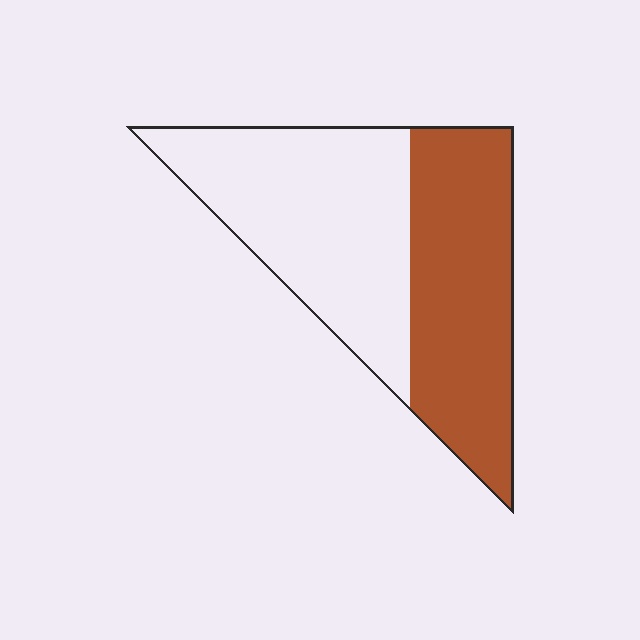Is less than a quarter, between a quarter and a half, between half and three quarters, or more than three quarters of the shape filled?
Between a quarter and a half.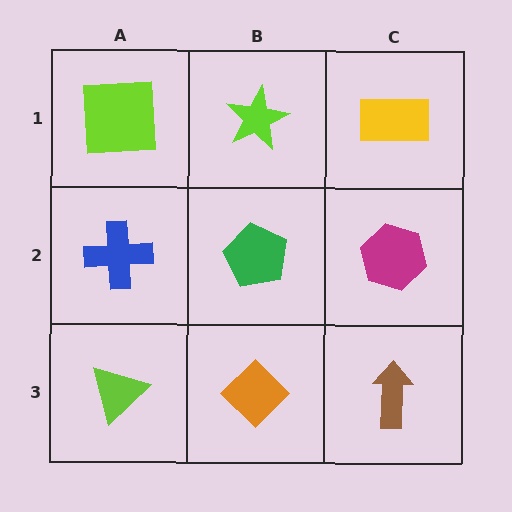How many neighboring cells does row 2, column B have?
4.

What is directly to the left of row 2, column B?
A blue cross.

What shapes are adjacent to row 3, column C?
A magenta hexagon (row 2, column C), an orange diamond (row 3, column B).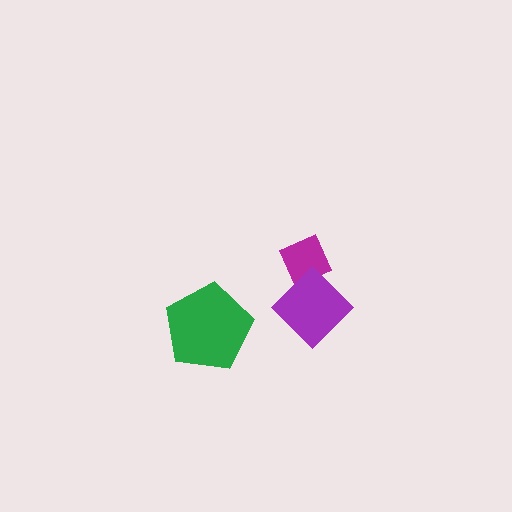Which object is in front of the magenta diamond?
The purple diamond is in front of the magenta diamond.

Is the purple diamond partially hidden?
No, no other shape covers it.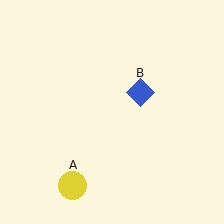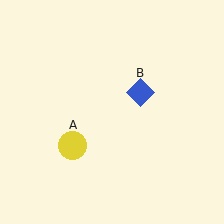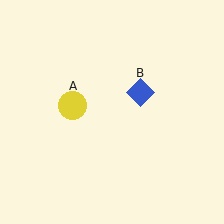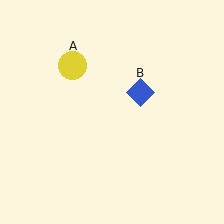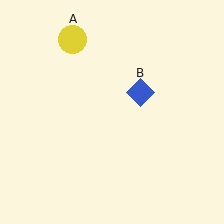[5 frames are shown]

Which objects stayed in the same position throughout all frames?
Blue diamond (object B) remained stationary.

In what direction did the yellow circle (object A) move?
The yellow circle (object A) moved up.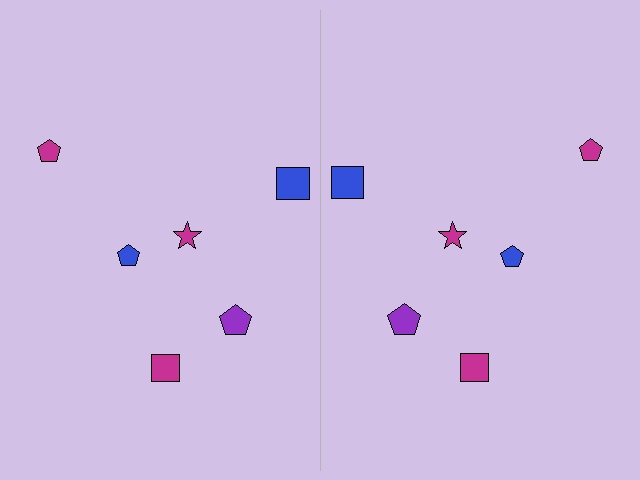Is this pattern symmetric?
Yes, this pattern has bilateral (reflection) symmetry.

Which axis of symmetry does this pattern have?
The pattern has a vertical axis of symmetry running through the center of the image.